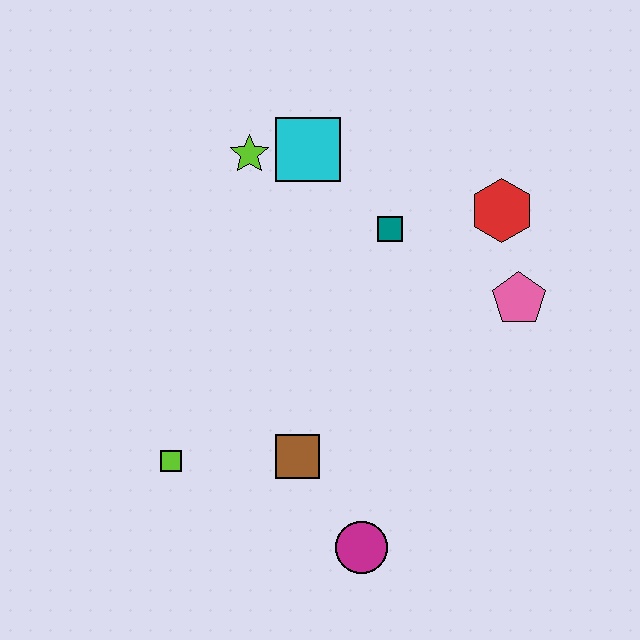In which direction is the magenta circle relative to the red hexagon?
The magenta circle is below the red hexagon.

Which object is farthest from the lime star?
The magenta circle is farthest from the lime star.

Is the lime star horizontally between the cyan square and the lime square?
Yes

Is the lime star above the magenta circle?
Yes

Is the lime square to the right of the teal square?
No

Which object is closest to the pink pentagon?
The red hexagon is closest to the pink pentagon.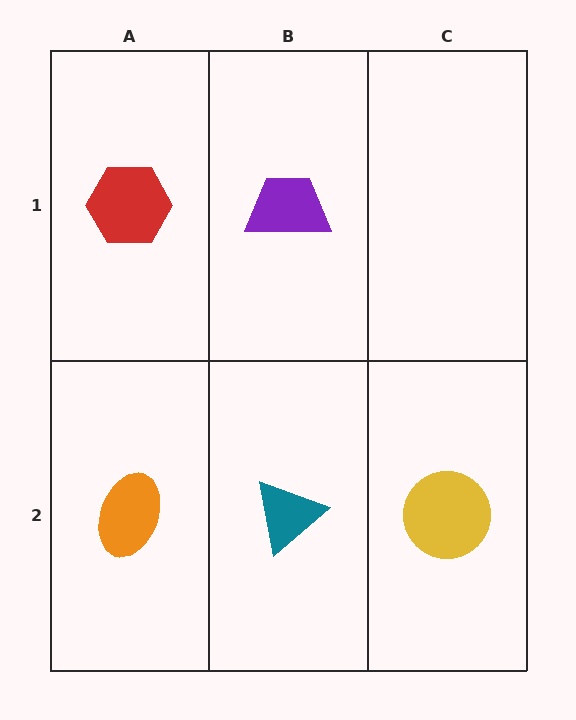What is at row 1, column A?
A red hexagon.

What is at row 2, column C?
A yellow circle.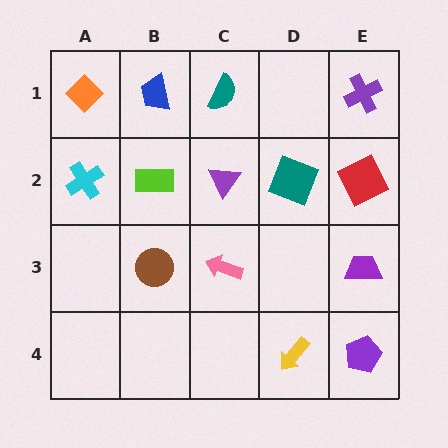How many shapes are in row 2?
5 shapes.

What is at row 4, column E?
A purple pentagon.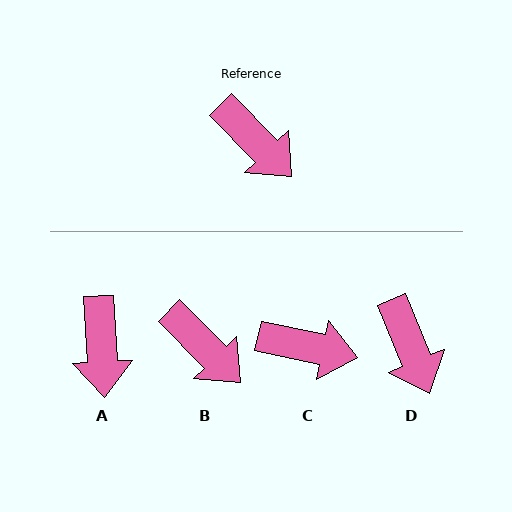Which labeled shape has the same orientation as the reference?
B.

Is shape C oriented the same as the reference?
No, it is off by about 34 degrees.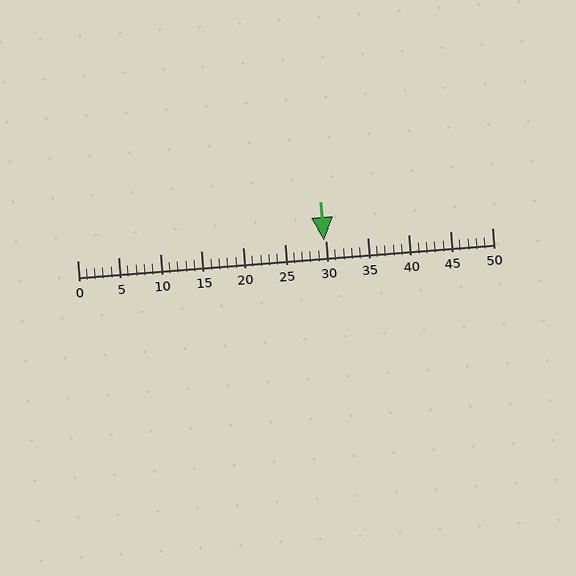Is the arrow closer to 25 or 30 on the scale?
The arrow is closer to 30.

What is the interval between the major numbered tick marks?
The major tick marks are spaced 5 units apart.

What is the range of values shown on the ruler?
The ruler shows values from 0 to 50.